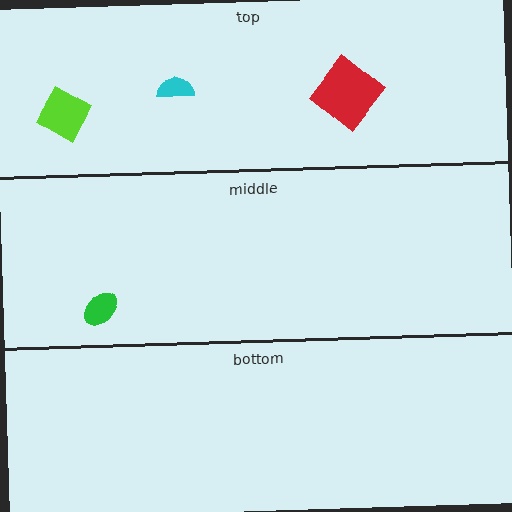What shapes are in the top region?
The red diamond, the cyan semicircle, the lime diamond.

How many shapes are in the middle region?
1.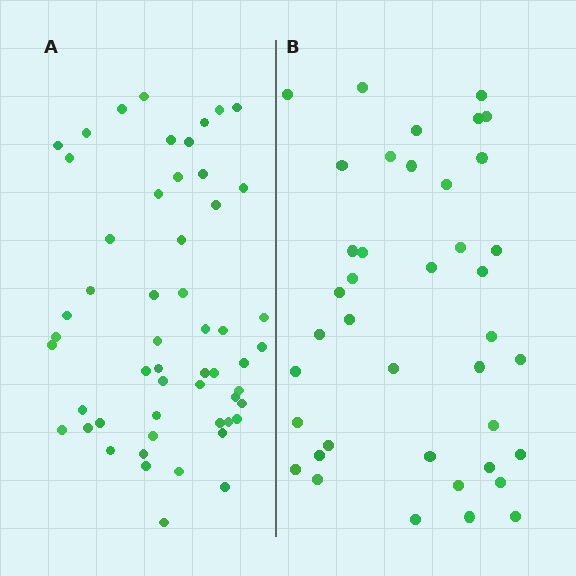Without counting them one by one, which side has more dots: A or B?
Region A (the left region) has more dots.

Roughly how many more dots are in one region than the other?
Region A has approximately 15 more dots than region B.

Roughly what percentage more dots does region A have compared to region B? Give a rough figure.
About 35% more.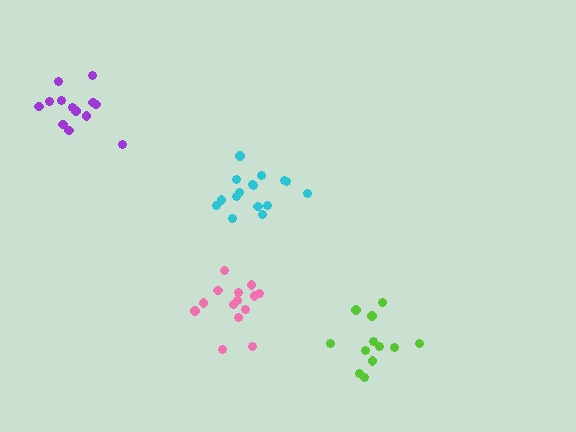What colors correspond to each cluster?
The clusters are colored: lime, purple, cyan, pink.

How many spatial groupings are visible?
There are 4 spatial groupings.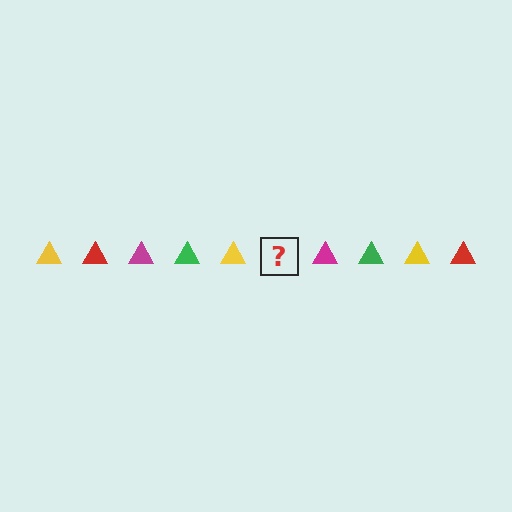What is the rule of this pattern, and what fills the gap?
The rule is that the pattern cycles through yellow, red, magenta, green triangles. The gap should be filled with a red triangle.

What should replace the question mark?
The question mark should be replaced with a red triangle.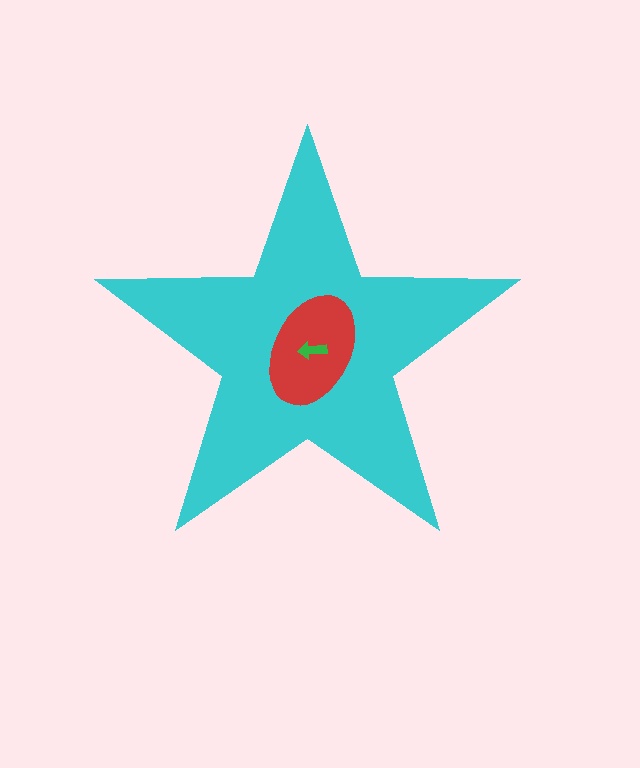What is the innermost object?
The green arrow.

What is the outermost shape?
The cyan star.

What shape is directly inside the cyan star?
The red ellipse.